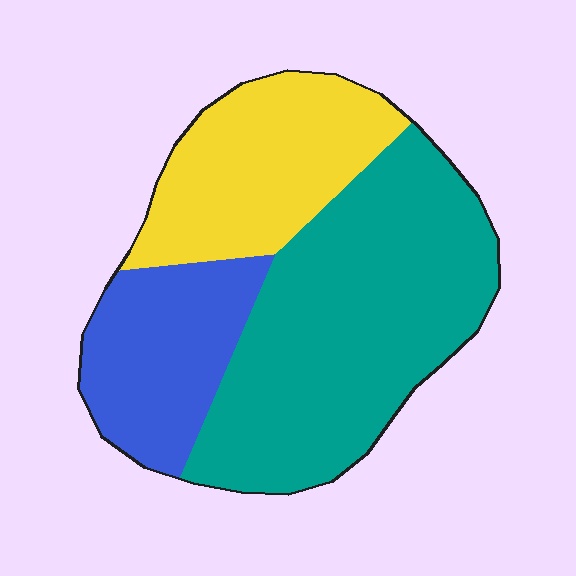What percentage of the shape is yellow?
Yellow takes up between a sixth and a third of the shape.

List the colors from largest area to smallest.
From largest to smallest: teal, yellow, blue.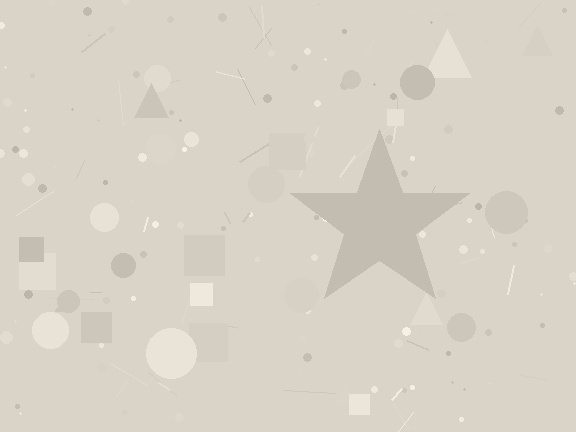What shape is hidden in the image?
A star is hidden in the image.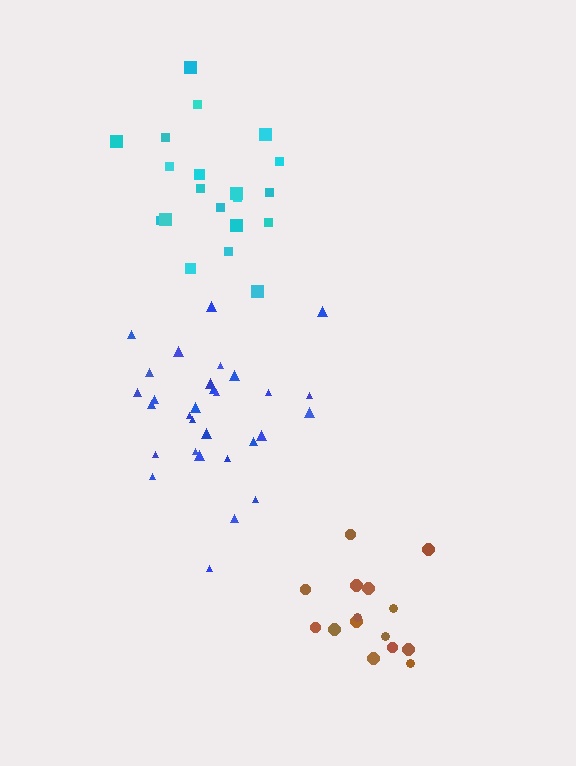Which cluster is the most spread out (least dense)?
Cyan.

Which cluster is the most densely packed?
Brown.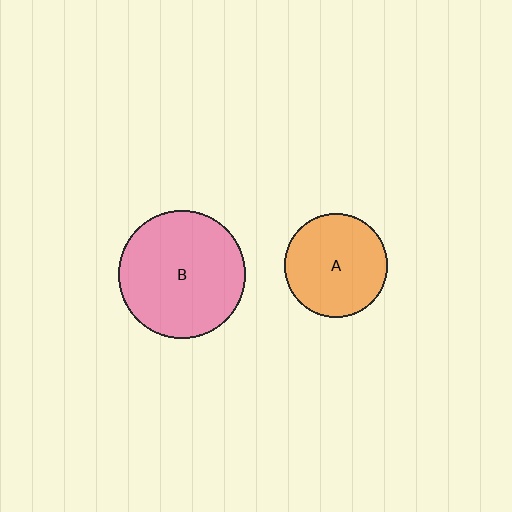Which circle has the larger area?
Circle B (pink).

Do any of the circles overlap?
No, none of the circles overlap.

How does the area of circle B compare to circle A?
Approximately 1.5 times.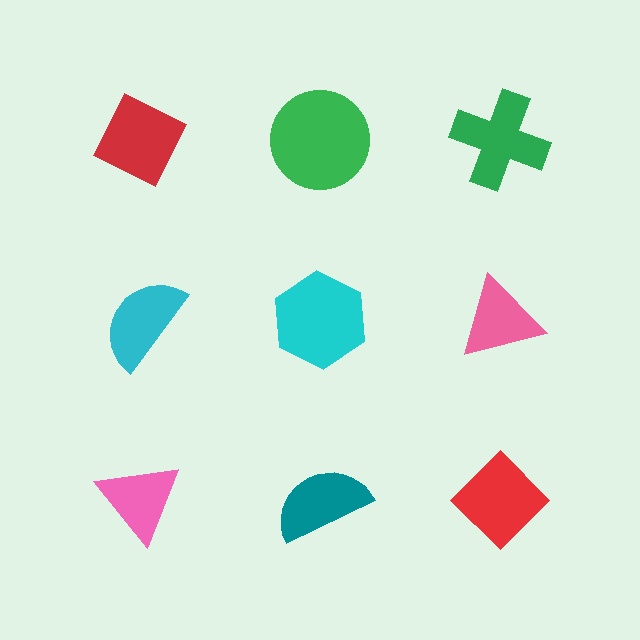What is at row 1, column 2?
A green circle.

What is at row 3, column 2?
A teal semicircle.